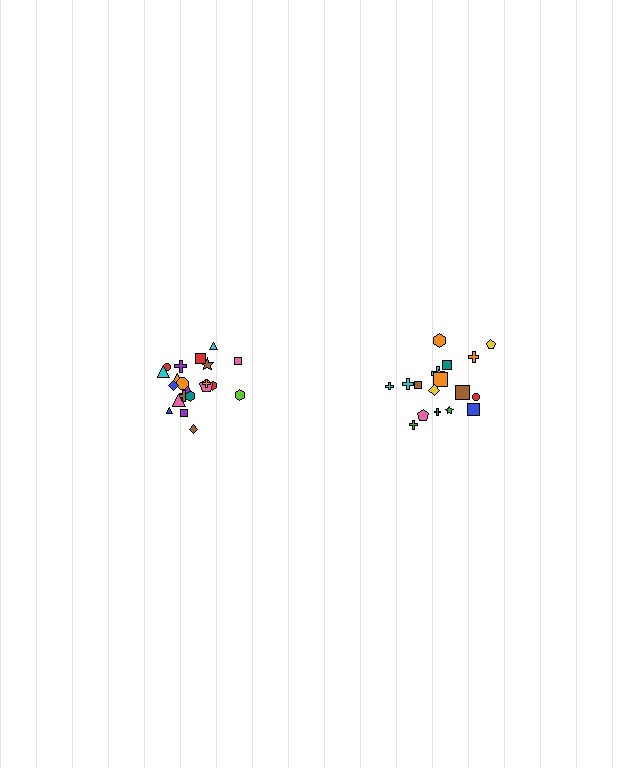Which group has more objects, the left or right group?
The left group.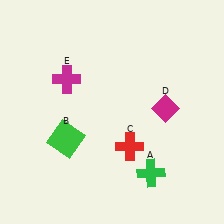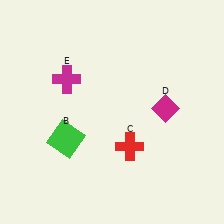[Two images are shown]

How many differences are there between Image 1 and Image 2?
There is 1 difference between the two images.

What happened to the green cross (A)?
The green cross (A) was removed in Image 2. It was in the bottom-right area of Image 1.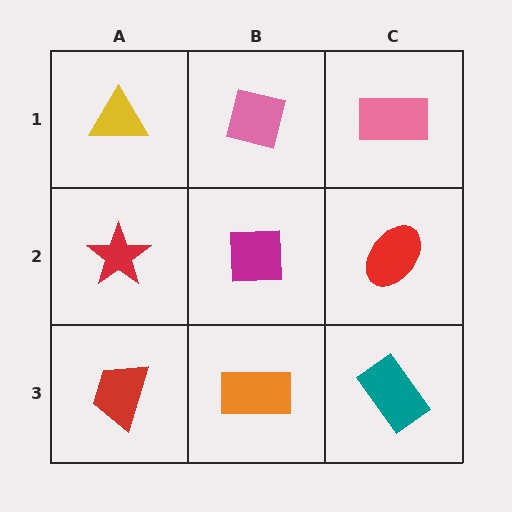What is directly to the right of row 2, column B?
A red ellipse.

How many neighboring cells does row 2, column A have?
3.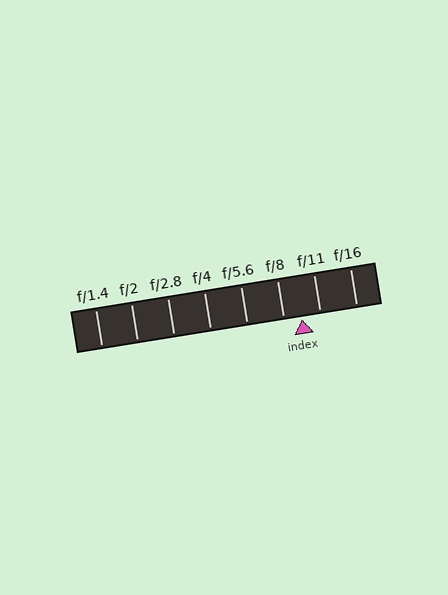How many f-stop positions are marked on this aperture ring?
There are 8 f-stop positions marked.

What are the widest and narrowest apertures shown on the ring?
The widest aperture shown is f/1.4 and the narrowest is f/16.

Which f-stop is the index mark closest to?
The index mark is closest to f/8.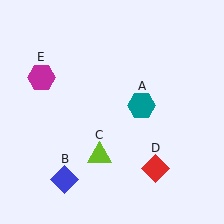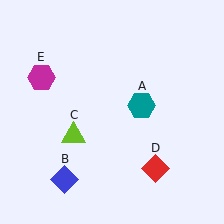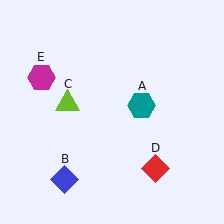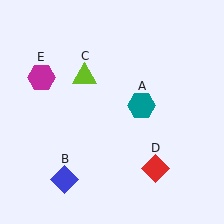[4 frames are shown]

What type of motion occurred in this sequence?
The lime triangle (object C) rotated clockwise around the center of the scene.